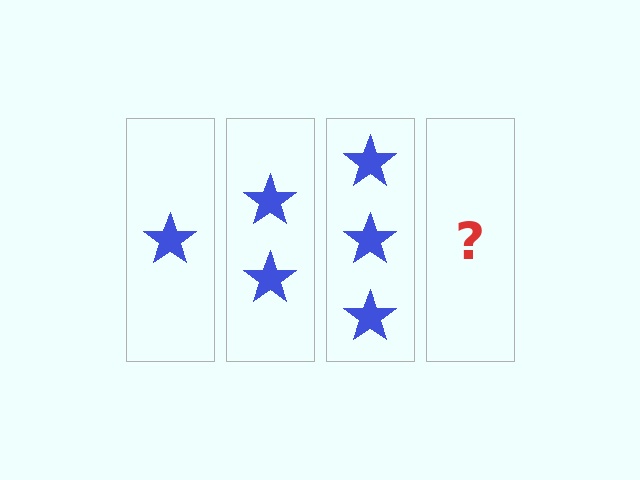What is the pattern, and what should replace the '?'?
The pattern is that each step adds one more star. The '?' should be 4 stars.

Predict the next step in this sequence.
The next step is 4 stars.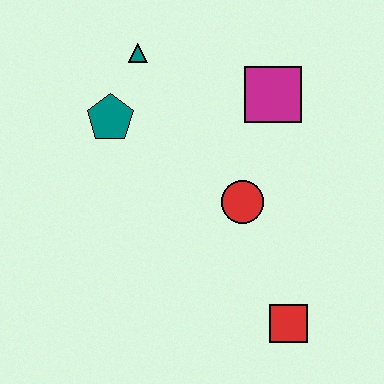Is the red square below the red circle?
Yes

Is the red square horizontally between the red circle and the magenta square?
No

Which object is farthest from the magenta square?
The red square is farthest from the magenta square.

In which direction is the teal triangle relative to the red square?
The teal triangle is above the red square.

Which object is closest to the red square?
The red circle is closest to the red square.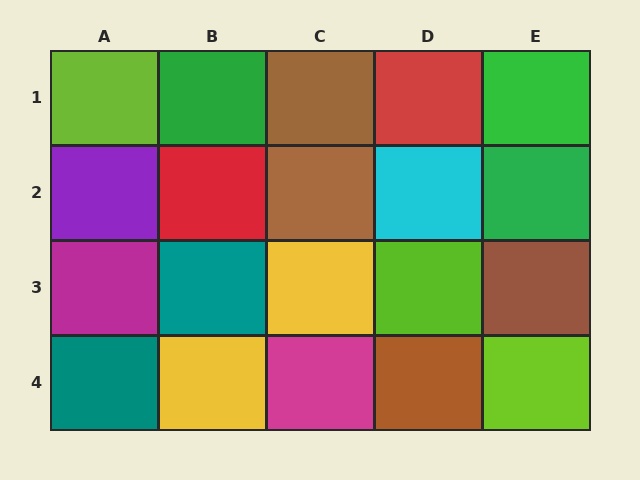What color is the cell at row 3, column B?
Teal.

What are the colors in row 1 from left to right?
Lime, green, brown, red, green.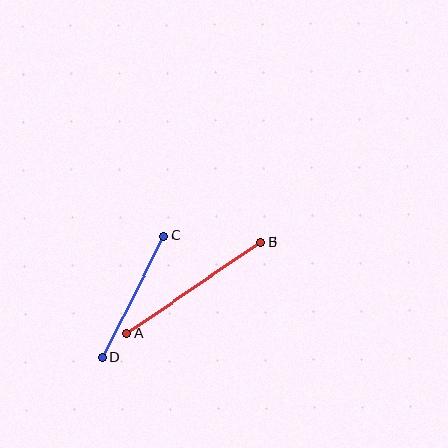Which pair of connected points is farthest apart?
Points A and B are farthest apart.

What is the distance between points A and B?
The distance is approximately 162 pixels.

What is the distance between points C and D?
The distance is approximately 136 pixels.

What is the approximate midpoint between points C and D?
The midpoint is at approximately (133, 297) pixels.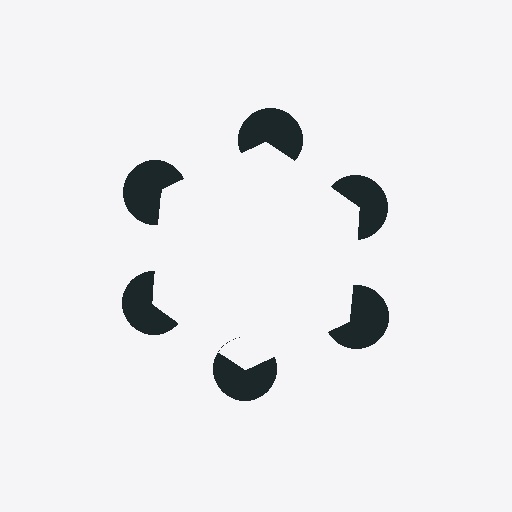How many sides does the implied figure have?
6 sides.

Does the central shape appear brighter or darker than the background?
It typically appears slightly brighter than the background, even though no actual brightness change is drawn.